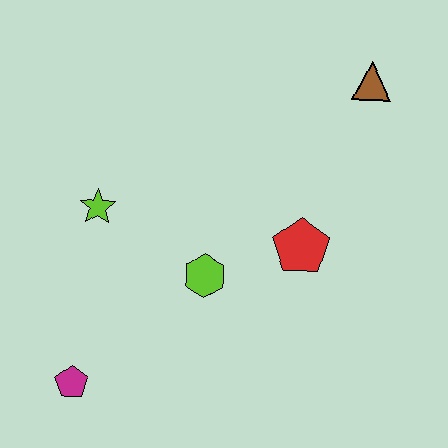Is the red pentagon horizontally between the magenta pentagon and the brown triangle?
Yes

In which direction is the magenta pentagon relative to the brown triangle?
The magenta pentagon is below the brown triangle.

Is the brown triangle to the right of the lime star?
Yes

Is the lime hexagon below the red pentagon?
Yes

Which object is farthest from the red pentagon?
The magenta pentagon is farthest from the red pentagon.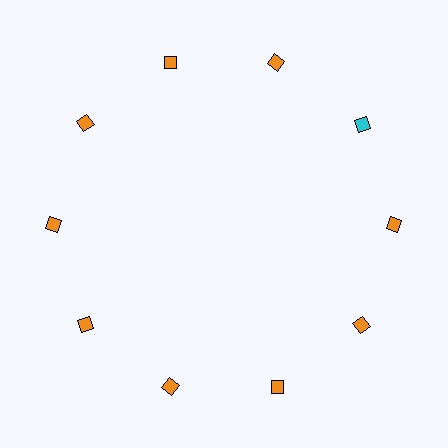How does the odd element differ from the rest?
It has a different color: cyan instead of orange.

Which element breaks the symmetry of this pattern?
The cyan diamond at roughly the 2 o'clock position breaks the symmetry. All other shapes are orange diamonds.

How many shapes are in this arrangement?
There are 10 shapes arranged in a ring pattern.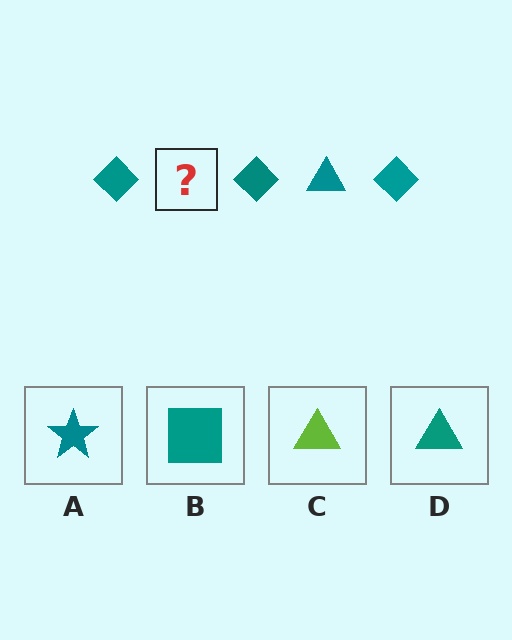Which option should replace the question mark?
Option D.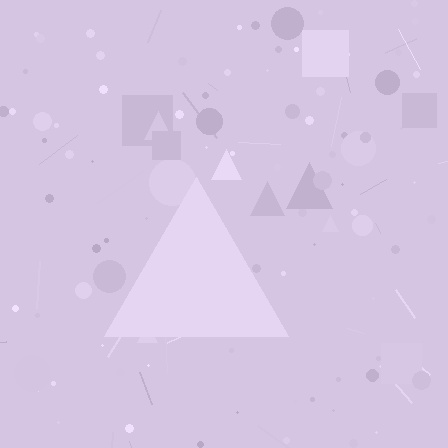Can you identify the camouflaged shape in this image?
The camouflaged shape is a triangle.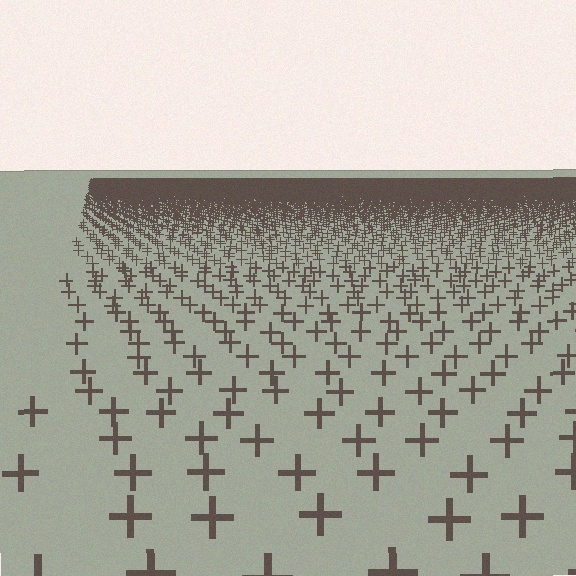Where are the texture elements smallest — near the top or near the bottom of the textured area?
Near the top.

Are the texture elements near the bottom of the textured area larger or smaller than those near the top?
Larger. Near the bottom, elements are closer to the viewer and appear at a bigger on-screen size.